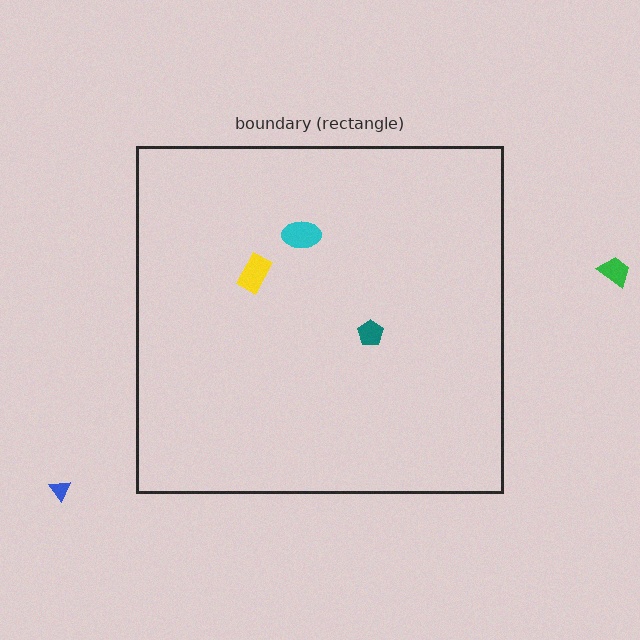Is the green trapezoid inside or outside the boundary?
Outside.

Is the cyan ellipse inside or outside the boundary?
Inside.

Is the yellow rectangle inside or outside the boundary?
Inside.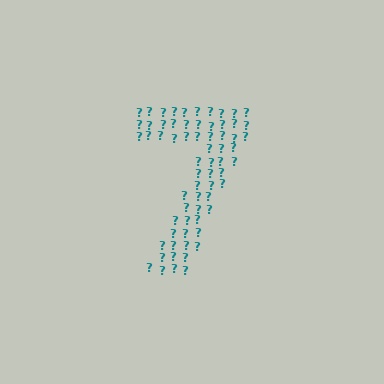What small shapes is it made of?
It is made of small question marks.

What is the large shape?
The large shape is the digit 7.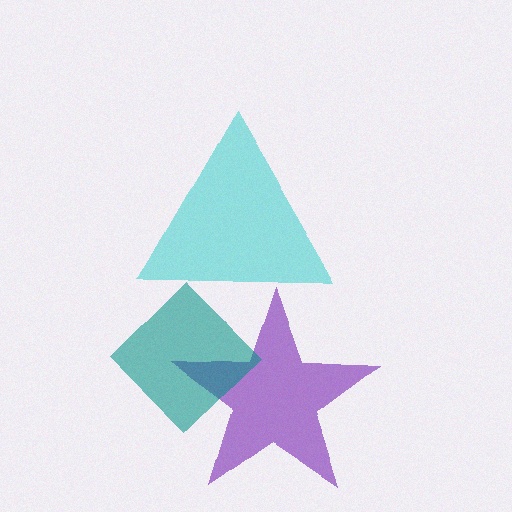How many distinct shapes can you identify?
There are 3 distinct shapes: a cyan triangle, a purple star, a teal diamond.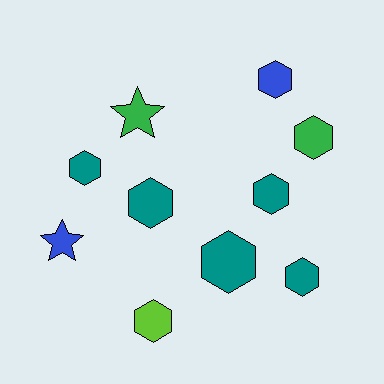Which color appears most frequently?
Teal, with 5 objects.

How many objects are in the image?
There are 10 objects.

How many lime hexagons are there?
There is 1 lime hexagon.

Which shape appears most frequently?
Hexagon, with 8 objects.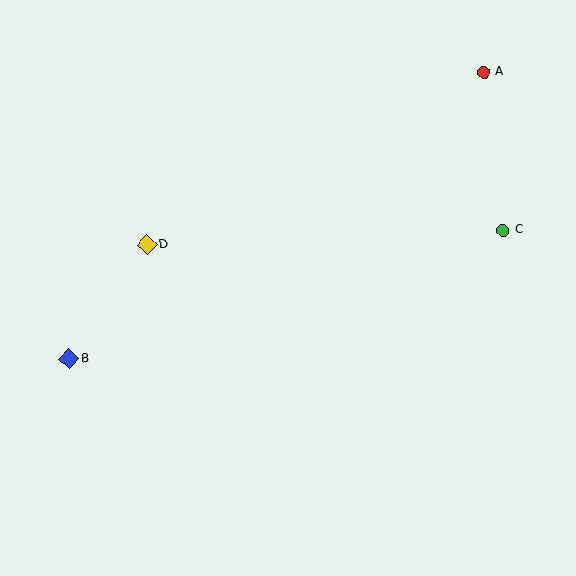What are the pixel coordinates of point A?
Point A is at (484, 72).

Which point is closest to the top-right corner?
Point A is closest to the top-right corner.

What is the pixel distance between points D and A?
The distance between D and A is 378 pixels.